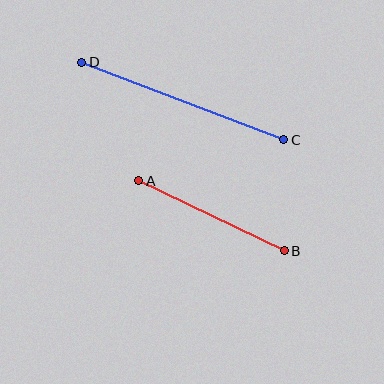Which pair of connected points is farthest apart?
Points C and D are farthest apart.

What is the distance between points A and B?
The distance is approximately 161 pixels.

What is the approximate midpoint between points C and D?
The midpoint is at approximately (183, 101) pixels.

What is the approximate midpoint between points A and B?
The midpoint is at approximately (212, 216) pixels.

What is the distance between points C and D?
The distance is approximately 216 pixels.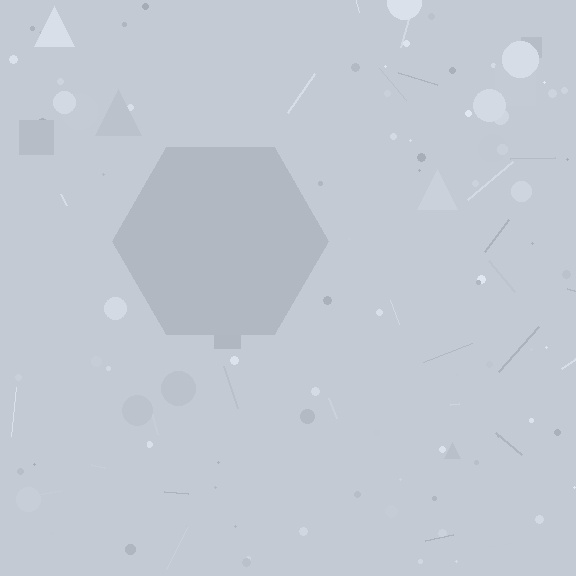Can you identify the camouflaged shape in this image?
The camouflaged shape is a hexagon.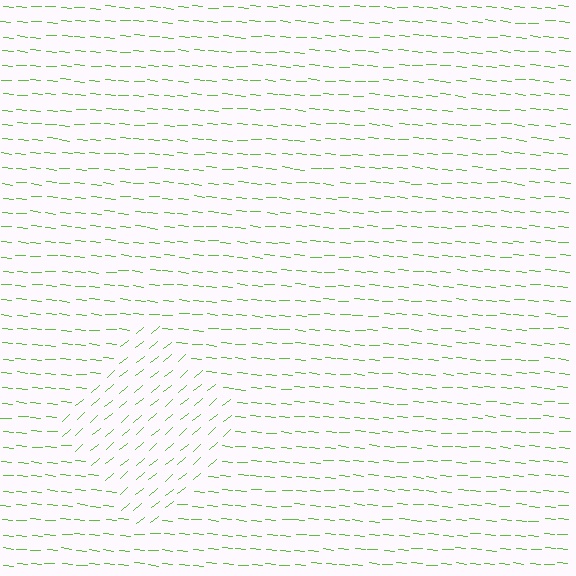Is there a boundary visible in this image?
Yes, there is a texture boundary formed by a change in line orientation.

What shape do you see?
I see a diamond.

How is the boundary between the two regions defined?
The boundary is defined purely by a change in line orientation (approximately 45 degrees difference). All lines are the same color and thickness.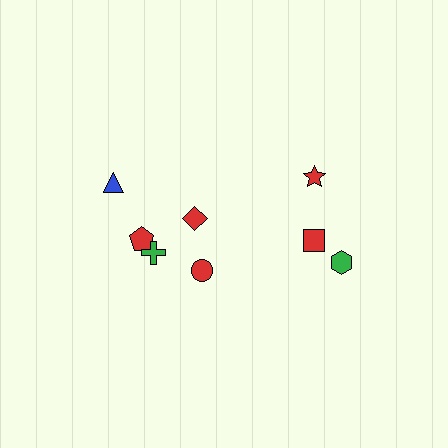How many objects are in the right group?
There are 3 objects.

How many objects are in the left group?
There are 5 objects.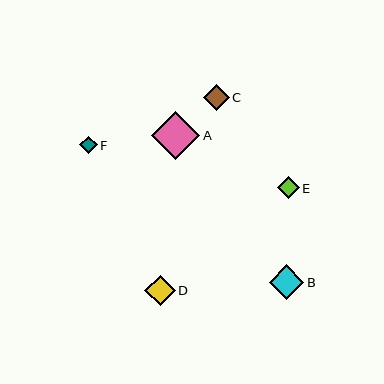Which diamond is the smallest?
Diamond F is the smallest with a size of approximately 17 pixels.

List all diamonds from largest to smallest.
From largest to smallest: A, B, D, C, E, F.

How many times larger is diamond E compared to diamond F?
Diamond E is approximately 1.2 times the size of diamond F.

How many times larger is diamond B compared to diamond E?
Diamond B is approximately 1.6 times the size of diamond E.